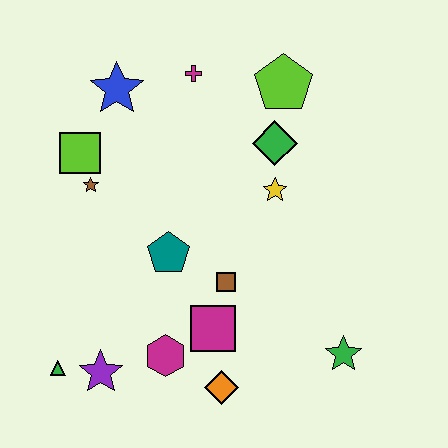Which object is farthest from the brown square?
The blue star is farthest from the brown square.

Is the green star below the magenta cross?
Yes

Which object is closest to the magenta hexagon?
The magenta square is closest to the magenta hexagon.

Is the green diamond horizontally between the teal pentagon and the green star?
Yes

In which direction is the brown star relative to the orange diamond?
The brown star is above the orange diamond.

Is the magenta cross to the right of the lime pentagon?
No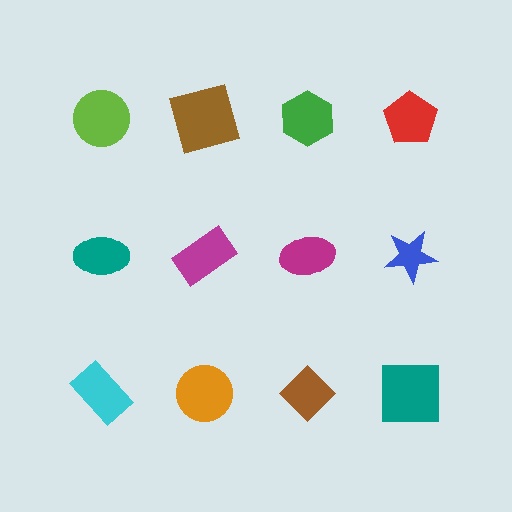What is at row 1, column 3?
A green hexagon.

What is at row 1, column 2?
A brown square.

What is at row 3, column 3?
A brown diamond.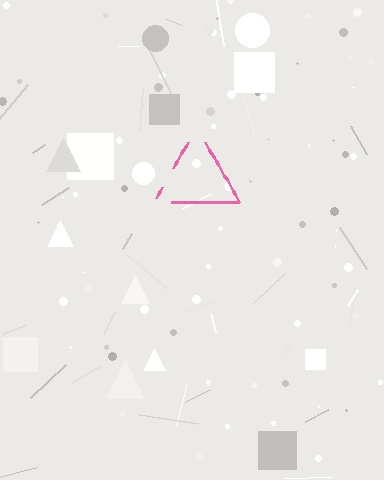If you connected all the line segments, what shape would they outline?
They would outline a triangle.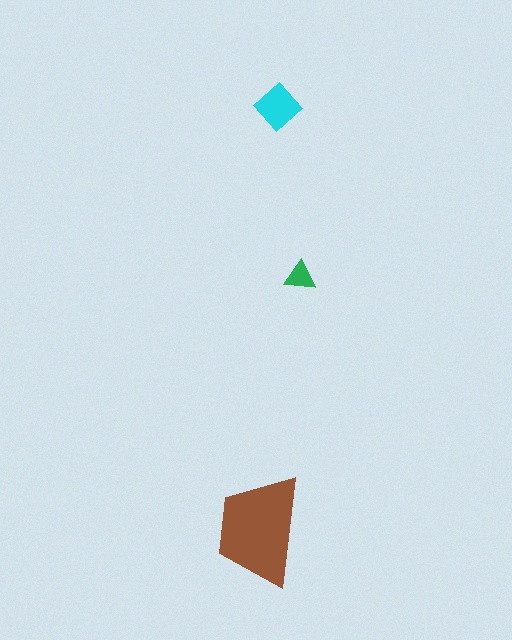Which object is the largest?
The brown trapezoid.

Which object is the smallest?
The green triangle.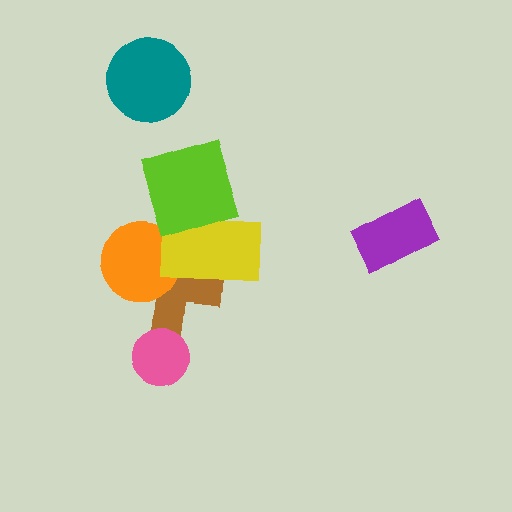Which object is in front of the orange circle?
The yellow rectangle is in front of the orange circle.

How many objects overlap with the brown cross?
2 objects overlap with the brown cross.